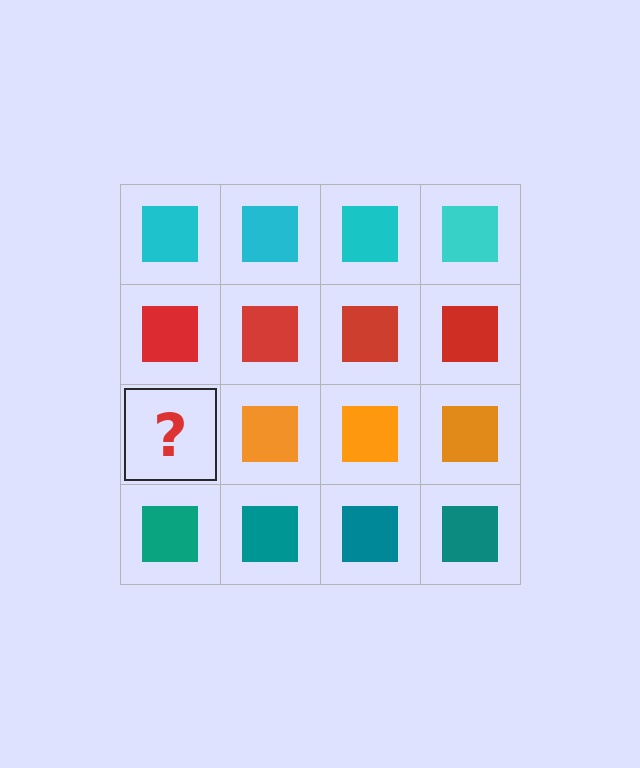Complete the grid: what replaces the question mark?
The question mark should be replaced with an orange square.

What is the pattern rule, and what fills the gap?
The rule is that each row has a consistent color. The gap should be filled with an orange square.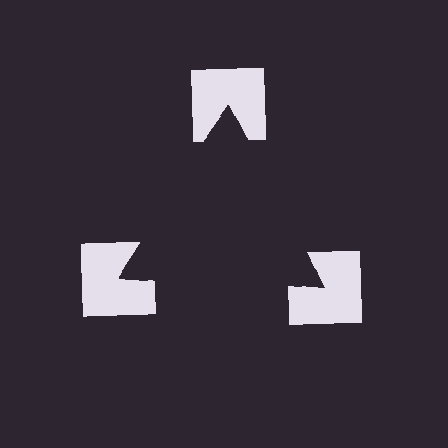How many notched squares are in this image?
There are 3 — one at each vertex of the illusory triangle.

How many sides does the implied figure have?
3 sides.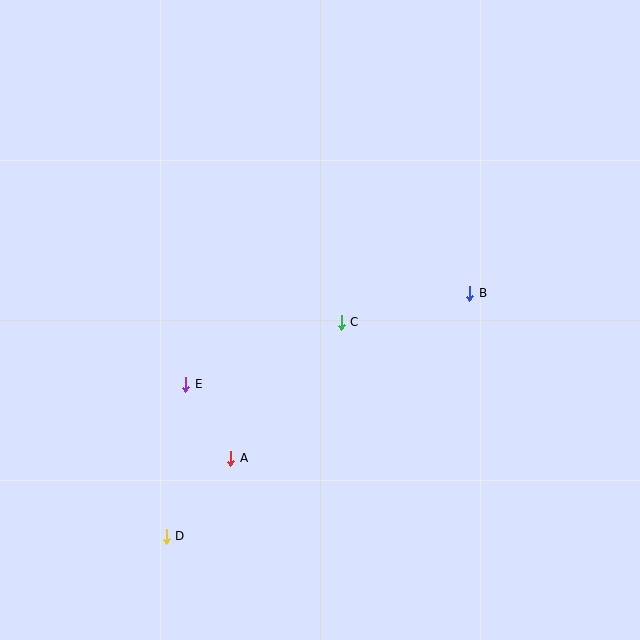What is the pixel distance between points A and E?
The distance between A and E is 87 pixels.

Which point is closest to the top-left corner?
Point E is closest to the top-left corner.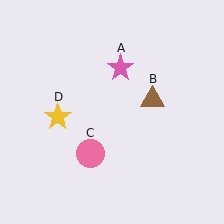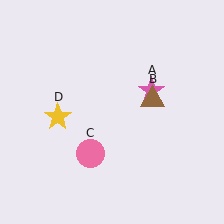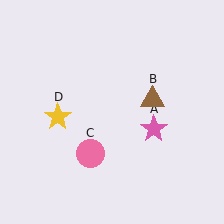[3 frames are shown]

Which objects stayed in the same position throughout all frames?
Brown triangle (object B) and pink circle (object C) and yellow star (object D) remained stationary.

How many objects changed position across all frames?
1 object changed position: pink star (object A).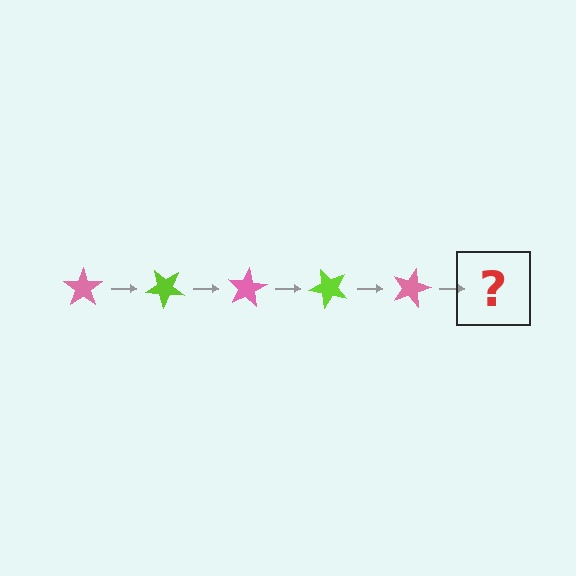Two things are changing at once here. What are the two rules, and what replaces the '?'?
The two rules are that it rotates 40 degrees each step and the color cycles through pink and lime. The '?' should be a lime star, rotated 200 degrees from the start.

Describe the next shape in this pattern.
It should be a lime star, rotated 200 degrees from the start.